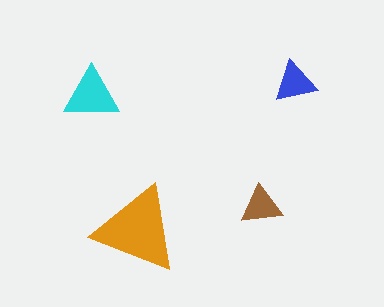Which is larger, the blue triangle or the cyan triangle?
The cyan one.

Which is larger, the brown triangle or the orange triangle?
The orange one.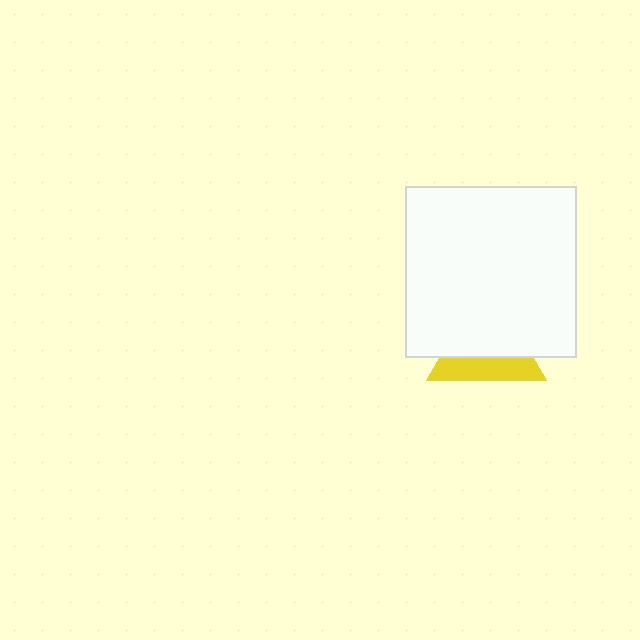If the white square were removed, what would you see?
You would see the complete yellow triangle.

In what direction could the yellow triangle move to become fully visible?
The yellow triangle could move down. That would shift it out from behind the white square entirely.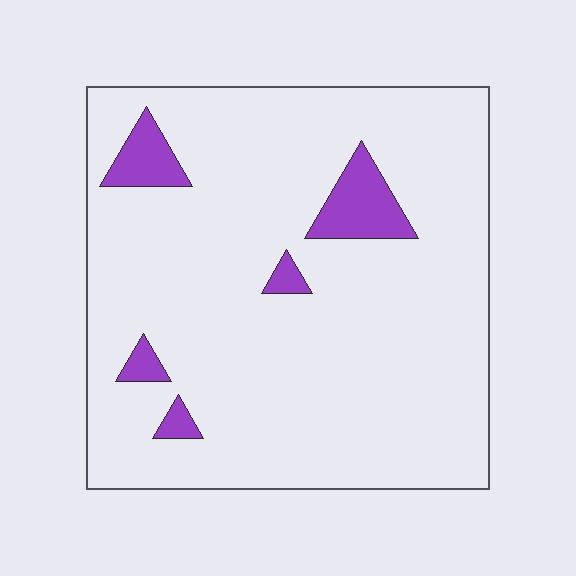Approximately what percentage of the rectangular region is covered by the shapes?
Approximately 10%.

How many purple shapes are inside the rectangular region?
5.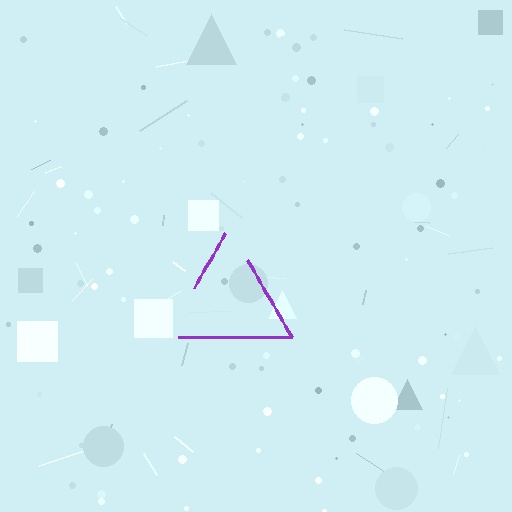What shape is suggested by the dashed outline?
The dashed outline suggests a triangle.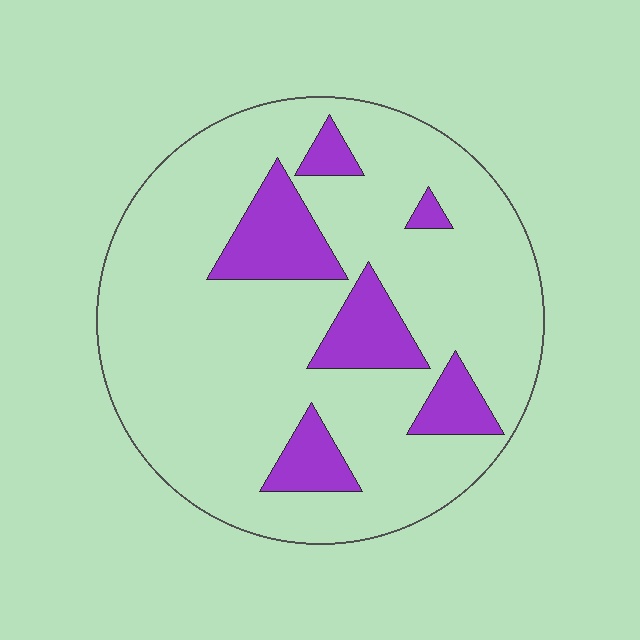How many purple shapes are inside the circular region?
6.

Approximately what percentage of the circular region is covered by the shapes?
Approximately 20%.